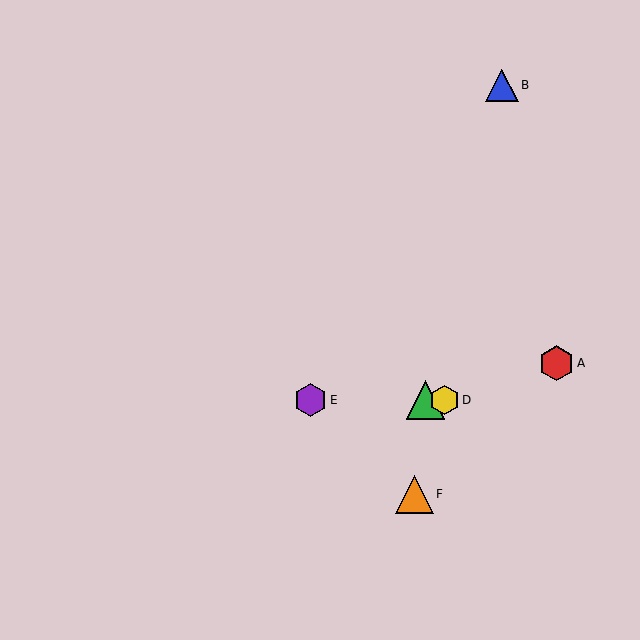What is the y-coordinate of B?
Object B is at y≈85.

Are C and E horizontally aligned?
Yes, both are at y≈400.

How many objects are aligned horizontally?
3 objects (C, D, E) are aligned horizontally.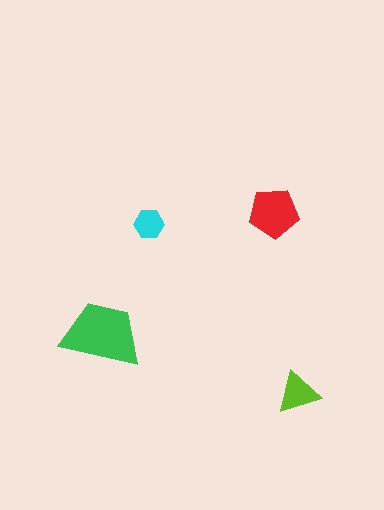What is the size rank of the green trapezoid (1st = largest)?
1st.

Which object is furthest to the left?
The green trapezoid is leftmost.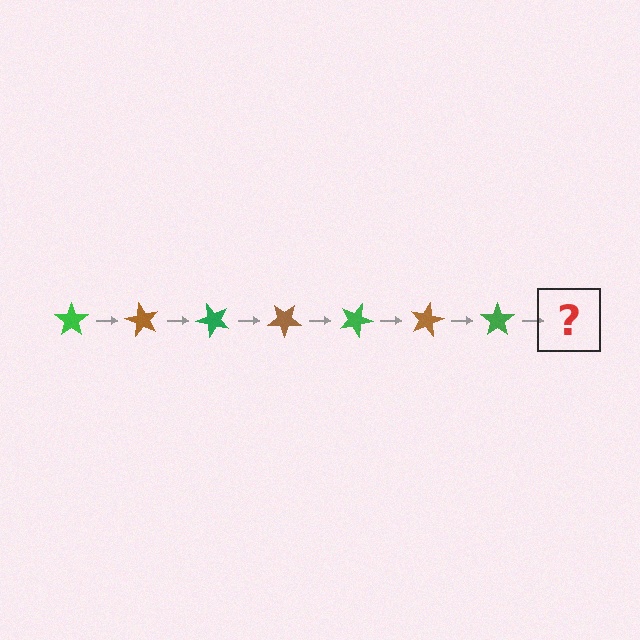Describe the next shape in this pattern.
It should be a brown star, rotated 420 degrees from the start.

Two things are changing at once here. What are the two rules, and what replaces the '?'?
The two rules are that it rotates 60 degrees each step and the color cycles through green and brown. The '?' should be a brown star, rotated 420 degrees from the start.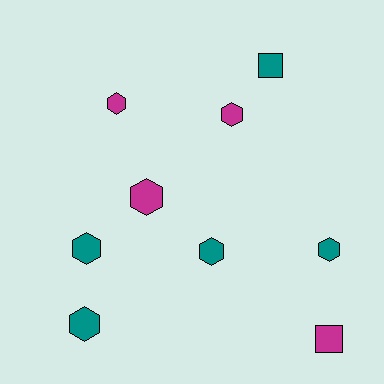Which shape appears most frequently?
Hexagon, with 7 objects.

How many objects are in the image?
There are 9 objects.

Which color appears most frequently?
Teal, with 5 objects.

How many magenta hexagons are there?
There are 3 magenta hexagons.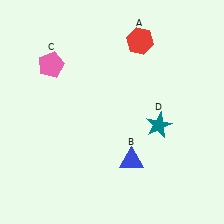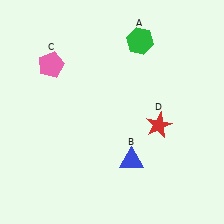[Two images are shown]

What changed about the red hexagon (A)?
In Image 1, A is red. In Image 2, it changed to green.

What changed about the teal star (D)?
In Image 1, D is teal. In Image 2, it changed to red.